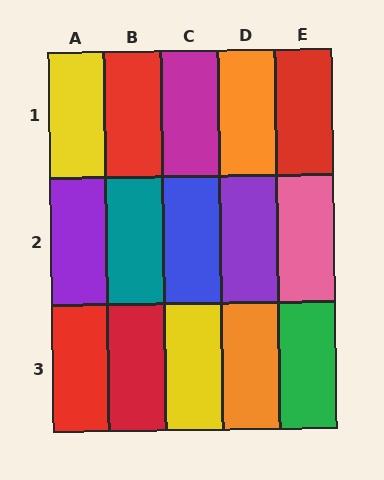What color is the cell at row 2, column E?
Pink.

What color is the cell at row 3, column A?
Red.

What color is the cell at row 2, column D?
Purple.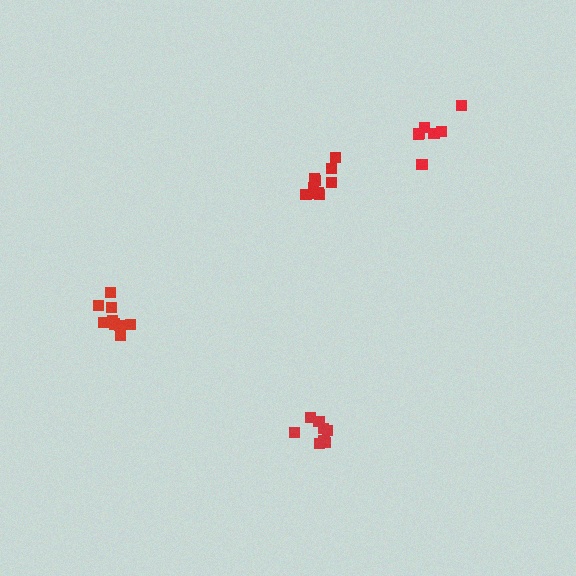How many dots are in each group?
Group 1: 8 dots, Group 2: 9 dots, Group 3: 7 dots, Group 4: 10 dots (34 total).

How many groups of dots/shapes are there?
There are 4 groups.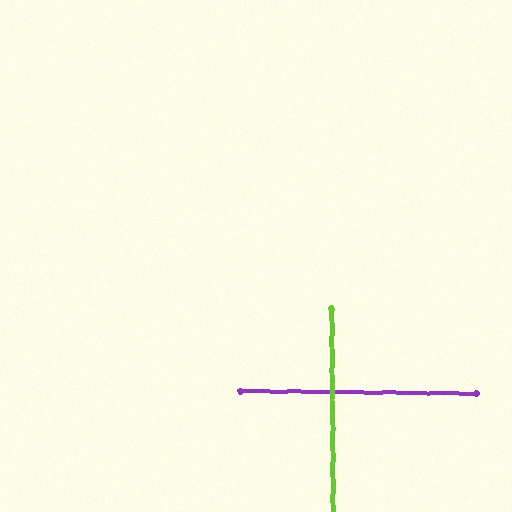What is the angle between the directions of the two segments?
Approximately 89 degrees.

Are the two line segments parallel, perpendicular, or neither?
Perpendicular — they meet at approximately 89°.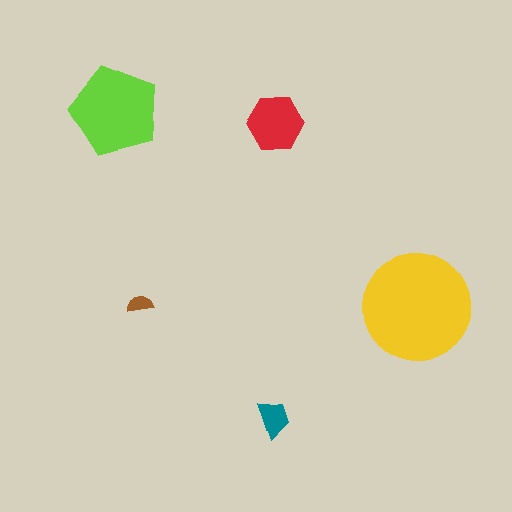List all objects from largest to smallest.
The yellow circle, the lime pentagon, the red hexagon, the teal trapezoid, the brown semicircle.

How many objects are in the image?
There are 5 objects in the image.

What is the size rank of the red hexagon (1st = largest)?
3rd.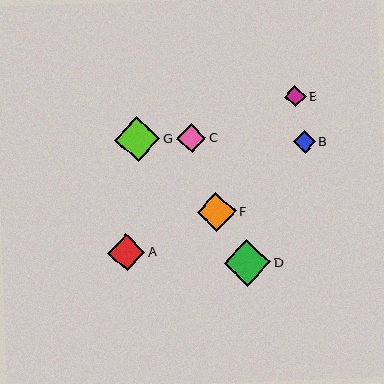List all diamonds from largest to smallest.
From largest to smallest: D, G, F, A, C, B, E.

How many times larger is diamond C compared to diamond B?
Diamond C is approximately 1.3 times the size of diamond B.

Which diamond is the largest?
Diamond D is the largest with a size of approximately 47 pixels.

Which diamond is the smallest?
Diamond E is the smallest with a size of approximately 22 pixels.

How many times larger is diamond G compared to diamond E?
Diamond G is approximately 2.1 times the size of diamond E.